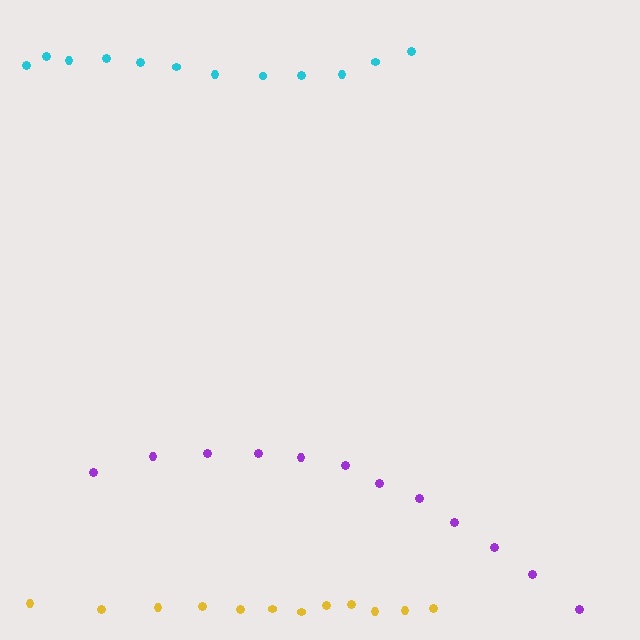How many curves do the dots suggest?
There are 3 distinct paths.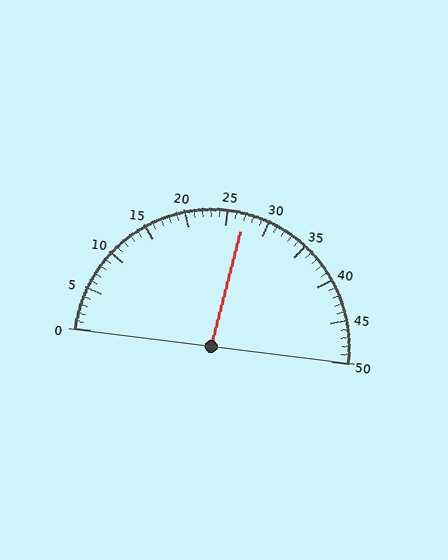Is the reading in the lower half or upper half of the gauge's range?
The reading is in the upper half of the range (0 to 50).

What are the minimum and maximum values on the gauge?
The gauge ranges from 0 to 50.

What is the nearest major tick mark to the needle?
The nearest major tick mark is 25.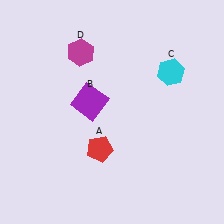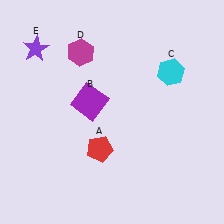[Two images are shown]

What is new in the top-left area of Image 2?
A purple star (E) was added in the top-left area of Image 2.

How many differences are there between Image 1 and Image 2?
There is 1 difference between the two images.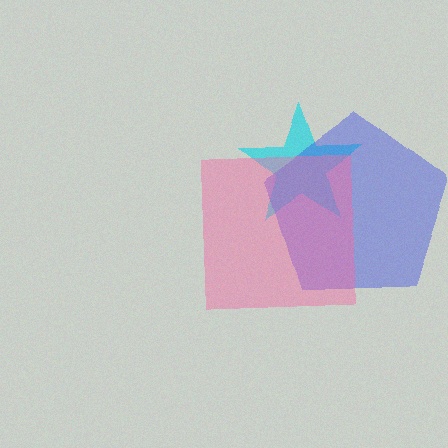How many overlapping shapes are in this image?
There are 3 overlapping shapes in the image.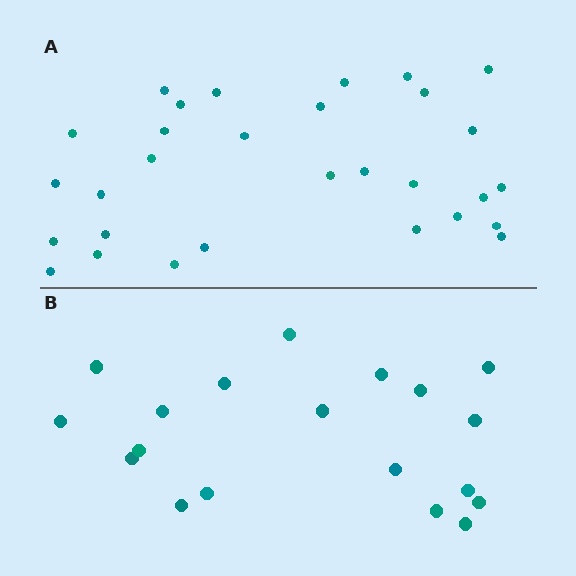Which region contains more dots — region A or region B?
Region A (the top region) has more dots.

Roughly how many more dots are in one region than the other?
Region A has roughly 12 or so more dots than region B.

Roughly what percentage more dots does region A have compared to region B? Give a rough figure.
About 60% more.